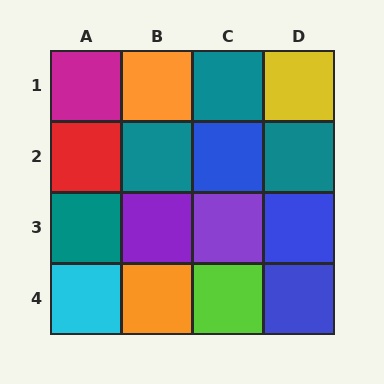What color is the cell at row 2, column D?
Teal.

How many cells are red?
1 cell is red.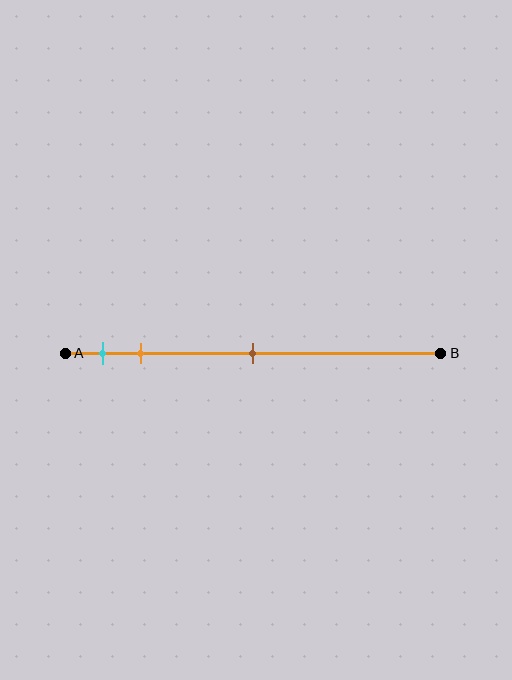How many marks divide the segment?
There are 3 marks dividing the segment.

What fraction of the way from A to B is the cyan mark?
The cyan mark is approximately 10% (0.1) of the way from A to B.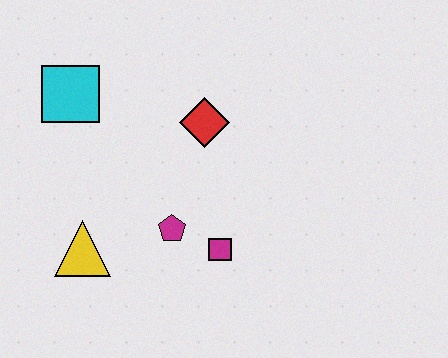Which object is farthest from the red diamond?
The yellow triangle is farthest from the red diamond.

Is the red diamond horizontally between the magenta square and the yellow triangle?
Yes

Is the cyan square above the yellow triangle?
Yes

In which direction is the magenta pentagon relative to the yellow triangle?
The magenta pentagon is to the right of the yellow triangle.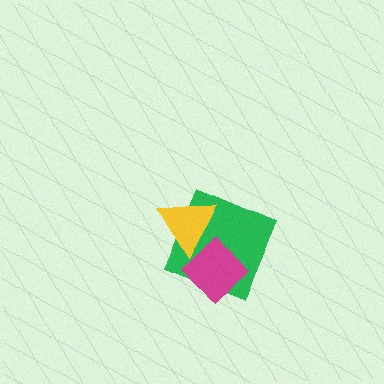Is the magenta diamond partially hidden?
Yes, it is partially covered by another shape.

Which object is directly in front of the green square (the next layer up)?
The magenta diamond is directly in front of the green square.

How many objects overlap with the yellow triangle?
2 objects overlap with the yellow triangle.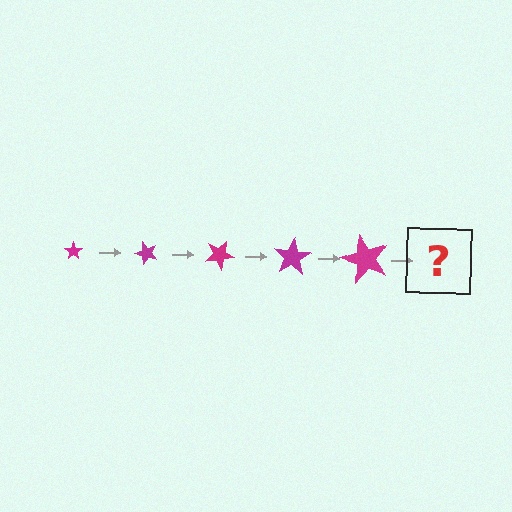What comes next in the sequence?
The next element should be a star, larger than the previous one and rotated 250 degrees from the start.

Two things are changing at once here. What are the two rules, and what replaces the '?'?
The two rules are that the star grows larger each step and it rotates 50 degrees each step. The '?' should be a star, larger than the previous one and rotated 250 degrees from the start.